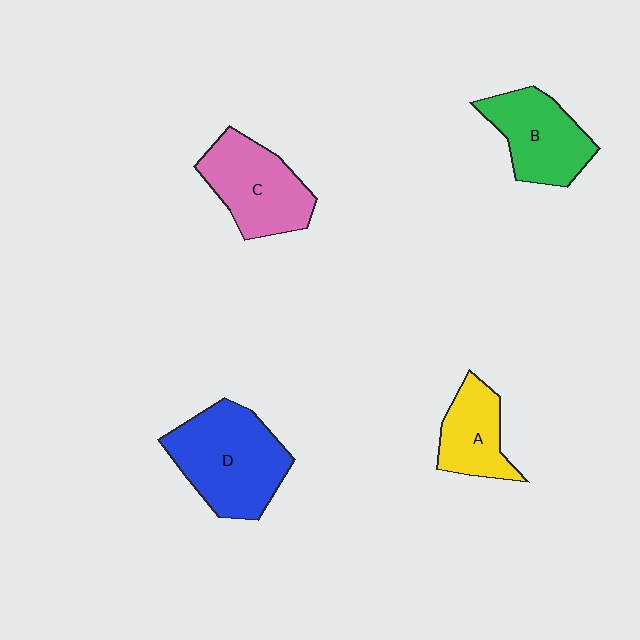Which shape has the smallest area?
Shape A (yellow).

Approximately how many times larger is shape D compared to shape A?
Approximately 1.8 times.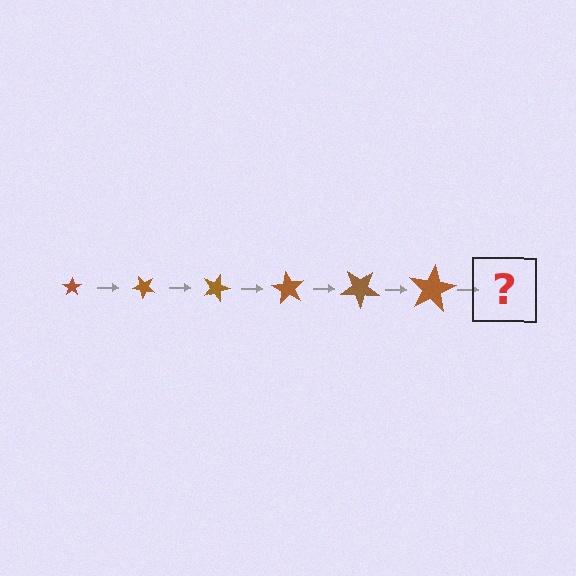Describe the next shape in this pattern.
It should be a star, larger than the previous one and rotated 270 degrees from the start.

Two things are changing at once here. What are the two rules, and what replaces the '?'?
The two rules are that the star grows larger each step and it rotates 45 degrees each step. The '?' should be a star, larger than the previous one and rotated 270 degrees from the start.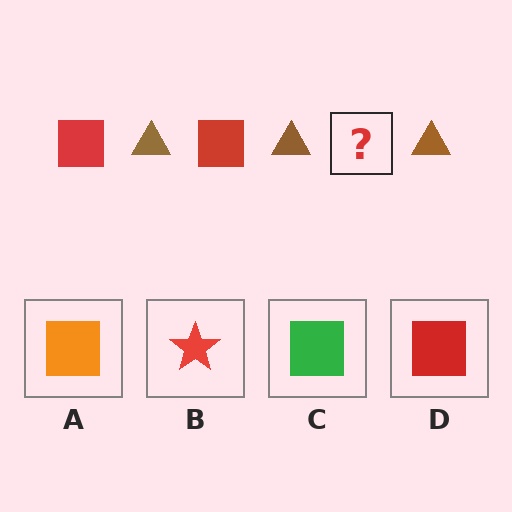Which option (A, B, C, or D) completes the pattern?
D.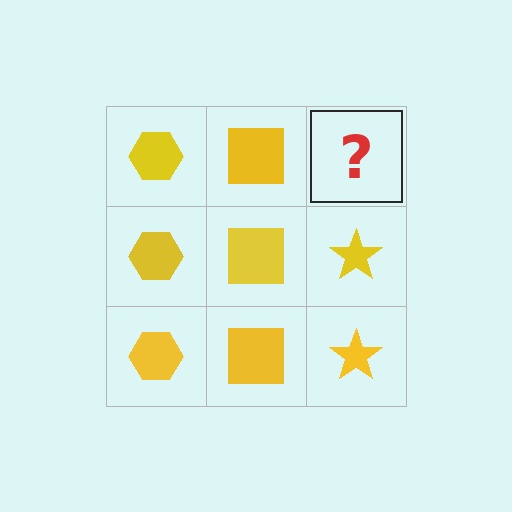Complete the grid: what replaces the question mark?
The question mark should be replaced with a yellow star.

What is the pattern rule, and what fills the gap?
The rule is that each column has a consistent shape. The gap should be filled with a yellow star.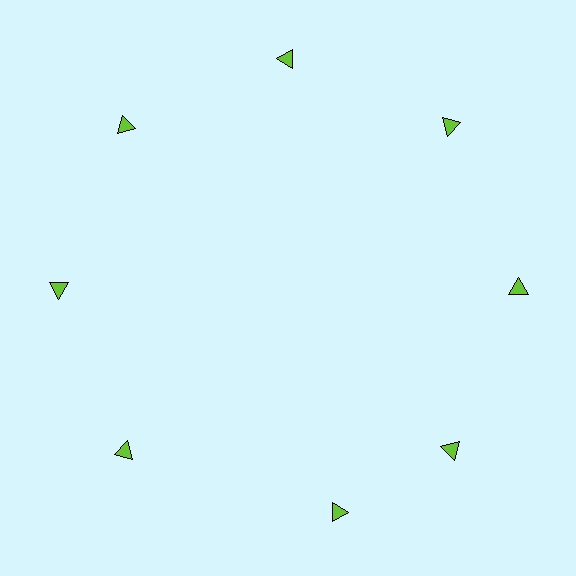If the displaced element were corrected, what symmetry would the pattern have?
It would have 8-fold rotational symmetry — the pattern would map onto itself every 45 degrees.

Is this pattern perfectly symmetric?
No. The 8 lime triangles are arranged in a ring, but one element near the 6 o'clock position is rotated out of alignment along the ring, breaking the 8-fold rotational symmetry.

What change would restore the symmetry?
The symmetry would be restored by rotating it back into even spacing with its neighbors so that all 8 triangles sit at equal angles and equal distance from the center.